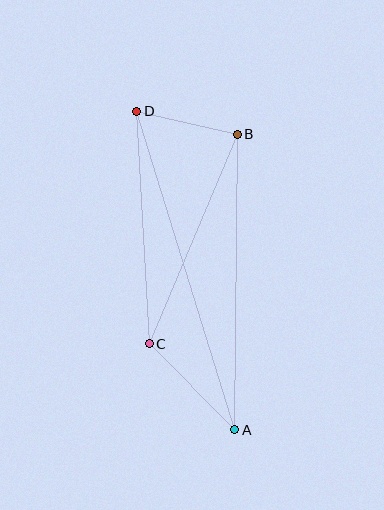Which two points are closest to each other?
Points B and D are closest to each other.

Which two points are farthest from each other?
Points A and D are farthest from each other.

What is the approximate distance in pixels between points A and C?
The distance between A and C is approximately 121 pixels.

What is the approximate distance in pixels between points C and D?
The distance between C and D is approximately 233 pixels.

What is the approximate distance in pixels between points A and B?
The distance between A and B is approximately 296 pixels.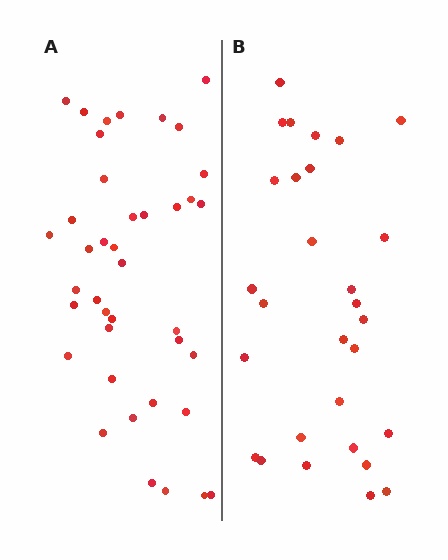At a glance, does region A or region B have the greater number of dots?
Region A (the left region) has more dots.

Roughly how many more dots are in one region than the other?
Region A has roughly 12 or so more dots than region B.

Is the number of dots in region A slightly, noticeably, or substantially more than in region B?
Region A has noticeably more, but not dramatically so. The ratio is roughly 1.4 to 1.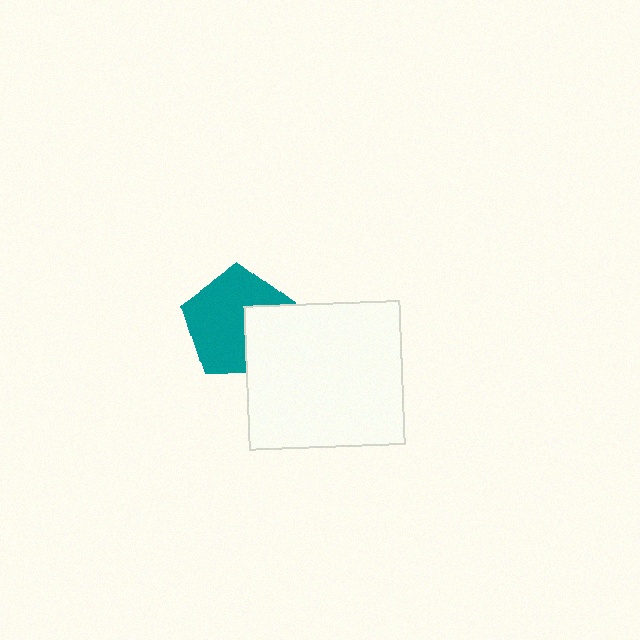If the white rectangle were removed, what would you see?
You would see the complete teal pentagon.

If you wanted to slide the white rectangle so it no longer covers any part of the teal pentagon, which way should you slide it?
Slide it toward the lower-right — that is the most direct way to separate the two shapes.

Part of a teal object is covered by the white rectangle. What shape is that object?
It is a pentagon.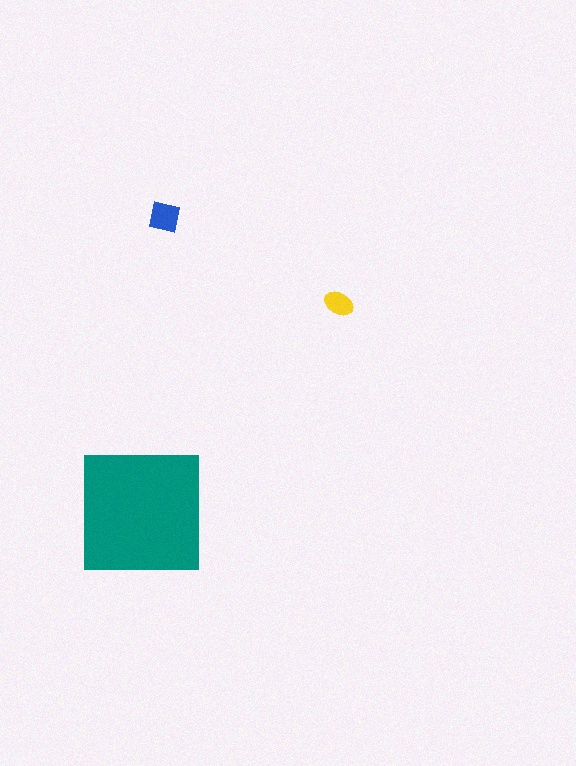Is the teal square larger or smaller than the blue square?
Larger.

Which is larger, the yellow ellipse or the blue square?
The blue square.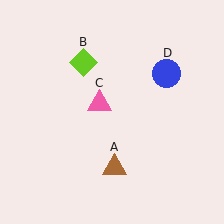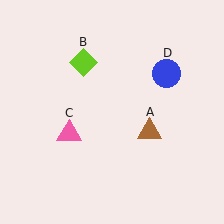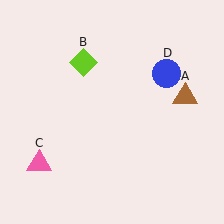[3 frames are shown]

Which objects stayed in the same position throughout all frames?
Lime diamond (object B) and blue circle (object D) remained stationary.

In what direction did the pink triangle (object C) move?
The pink triangle (object C) moved down and to the left.